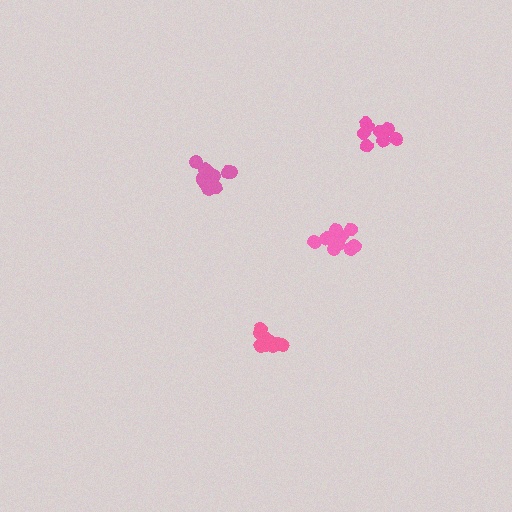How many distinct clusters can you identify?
There are 4 distinct clusters.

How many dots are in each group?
Group 1: 12 dots, Group 2: 12 dots, Group 3: 9 dots, Group 4: 10 dots (43 total).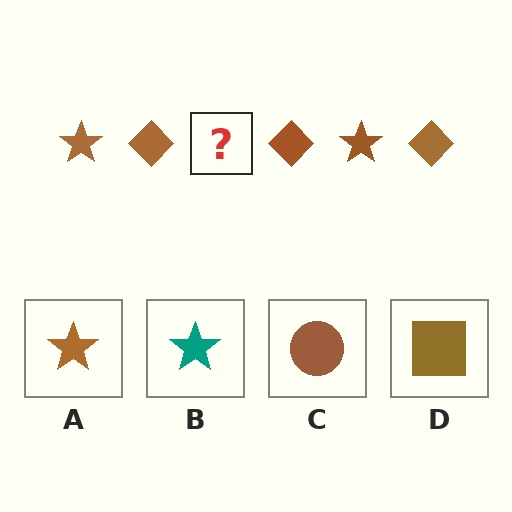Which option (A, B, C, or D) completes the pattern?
A.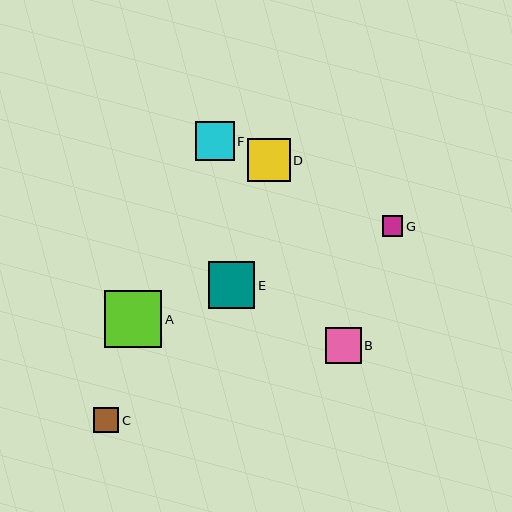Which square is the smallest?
Square G is the smallest with a size of approximately 20 pixels.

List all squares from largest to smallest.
From largest to smallest: A, E, D, F, B, C, G.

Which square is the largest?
Square A is the largest with a size of approximately 57 pixels.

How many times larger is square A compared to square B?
Square A is approximately 1.6 times the size of square B.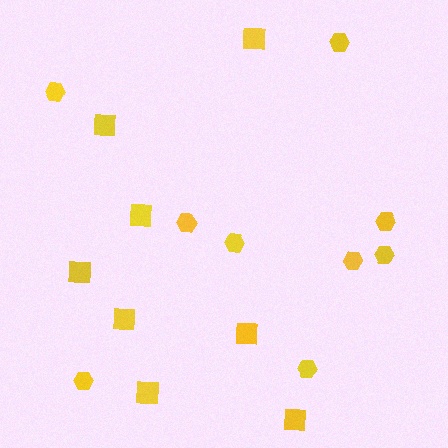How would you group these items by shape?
There are 2 groups: one group of squares (8) and one group of hexagons (9).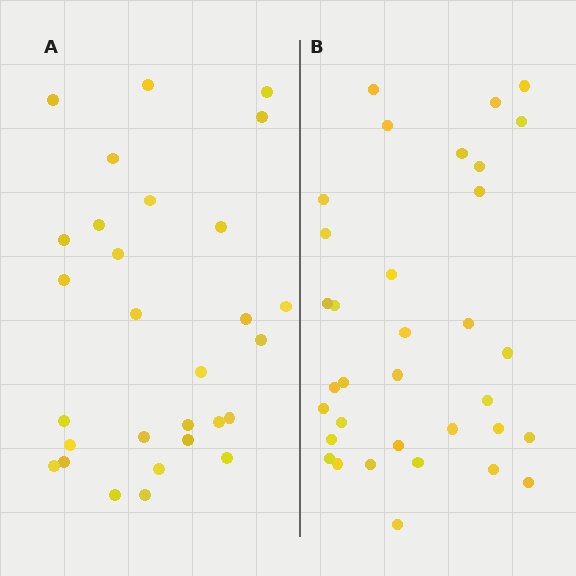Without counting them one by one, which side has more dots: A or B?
Region B (the right region) has more dots.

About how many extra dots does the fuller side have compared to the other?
Region B has about 5 more dots than region A.